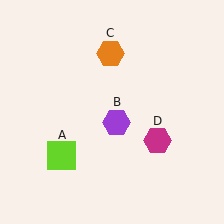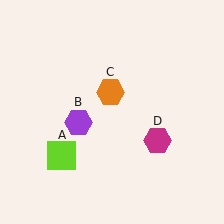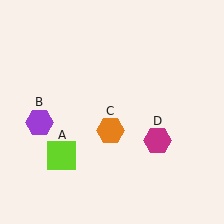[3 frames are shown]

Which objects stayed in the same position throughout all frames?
Lime square (object A) and magenta hexagon (object D) remained stationary.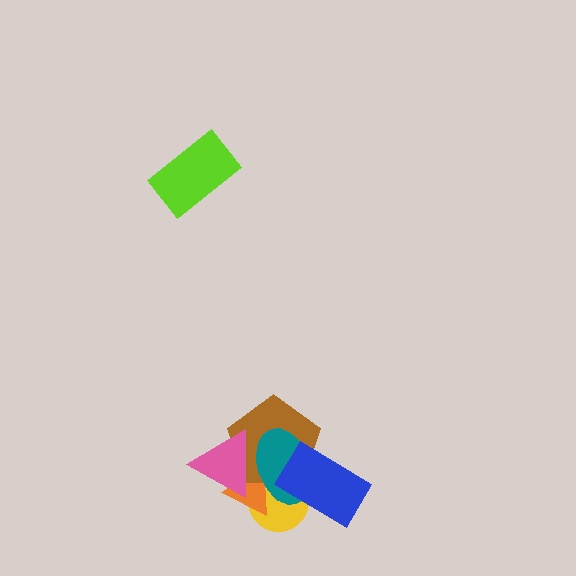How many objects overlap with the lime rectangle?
0 objects overlap with the lime rectangle.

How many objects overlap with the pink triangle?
3 objects overlap with the pink triangle.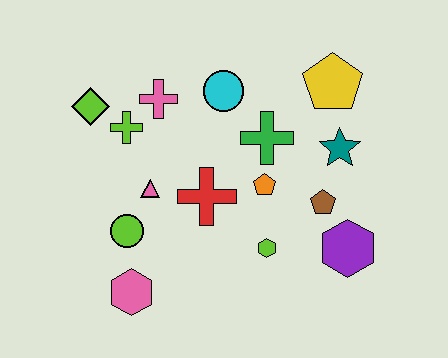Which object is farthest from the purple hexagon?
The lime diamond is farthest from the purple hexagon.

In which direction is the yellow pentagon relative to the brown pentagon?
The yellow pentagon is above the brown pentagon.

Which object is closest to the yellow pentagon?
The teal star is closest to the yellow pentagon.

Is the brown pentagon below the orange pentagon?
Yes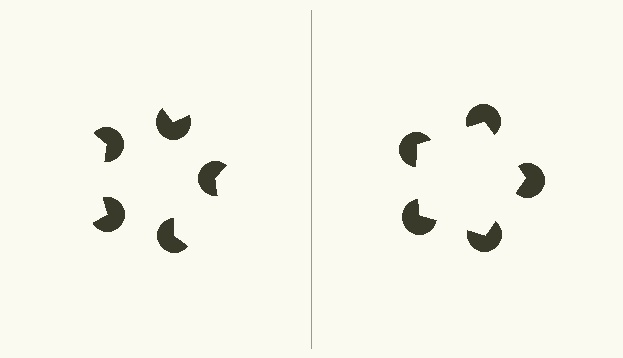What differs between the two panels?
The pac-man discs are positioned identically on both sides; only the wedge orientations differ. On the right they align to a pentagon; on the left they are misaligned.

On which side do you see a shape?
An illusory pentagon appears on the right side. On the left side the wedge cuts are rotated, so no coherent shape forms.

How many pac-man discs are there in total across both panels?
10 — 5 on each side.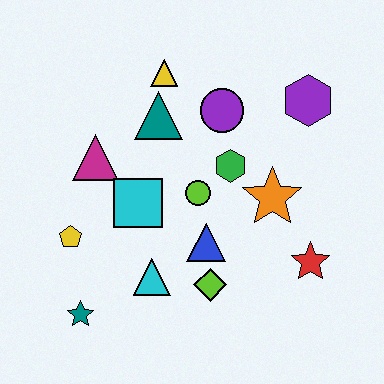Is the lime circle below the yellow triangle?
Yes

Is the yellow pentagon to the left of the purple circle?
Yes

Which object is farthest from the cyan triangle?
The purple hexagon is farthest from the cyan triangle.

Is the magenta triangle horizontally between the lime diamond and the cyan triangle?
No